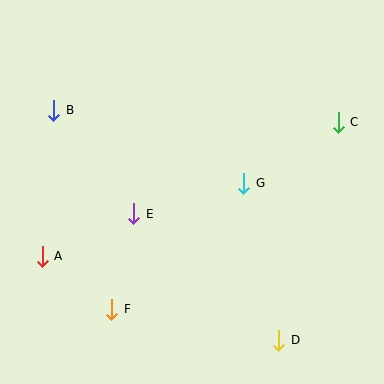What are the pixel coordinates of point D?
Point D is at (279, 340).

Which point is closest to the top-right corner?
Point C is closest to the top-right corner.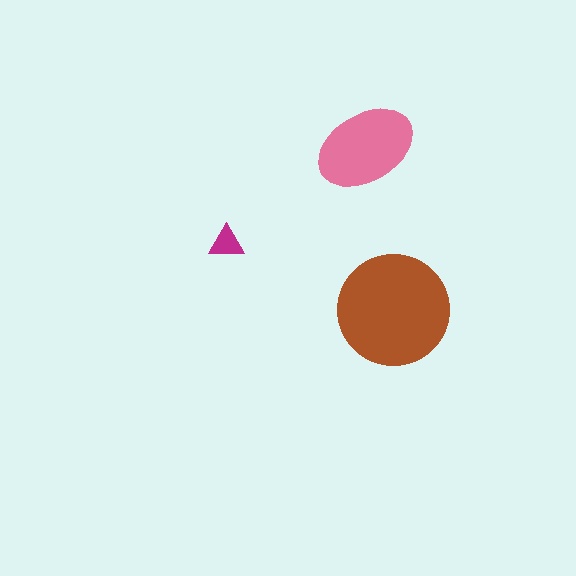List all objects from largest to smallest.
The brown circle, the pink ellipse, the magenta triangle.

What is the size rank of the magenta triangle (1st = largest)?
3rd.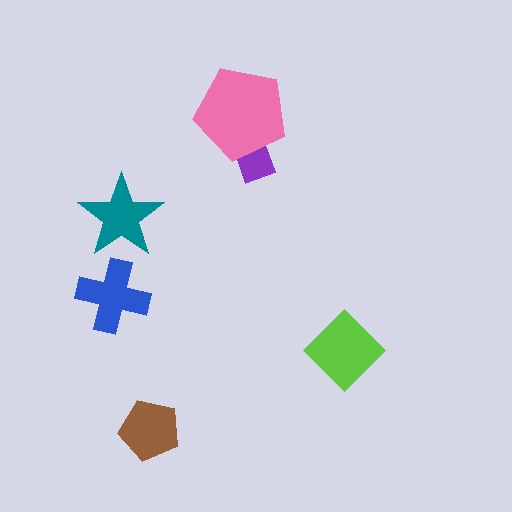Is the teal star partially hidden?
No, no other shape covers it.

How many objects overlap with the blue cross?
0 objects overlap with the blue cross.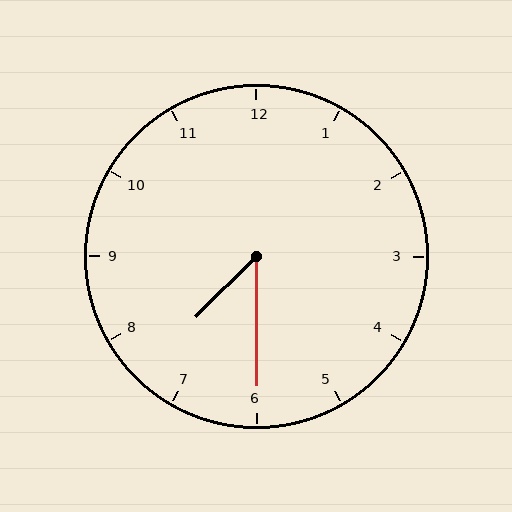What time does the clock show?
7:30.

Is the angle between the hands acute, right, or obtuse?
It is acute.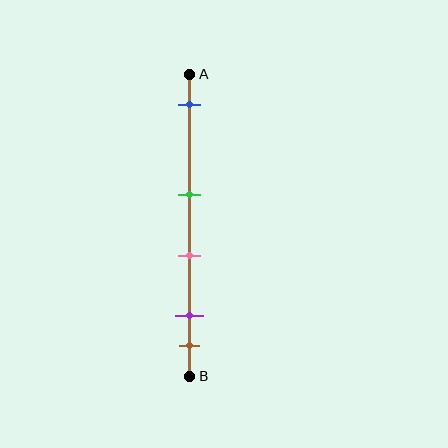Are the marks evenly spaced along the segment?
No, the marks are not evenly spaced.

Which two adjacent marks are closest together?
The purple and brown marks are the closest adjacent pair.